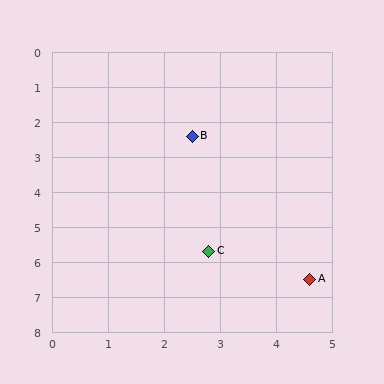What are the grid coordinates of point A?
Point A is at approximately (4.6, 6.5).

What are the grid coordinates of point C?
Point C is at approximately (2.8, 5.7).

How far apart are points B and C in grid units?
Points B and C are about 3.3 grid units apart.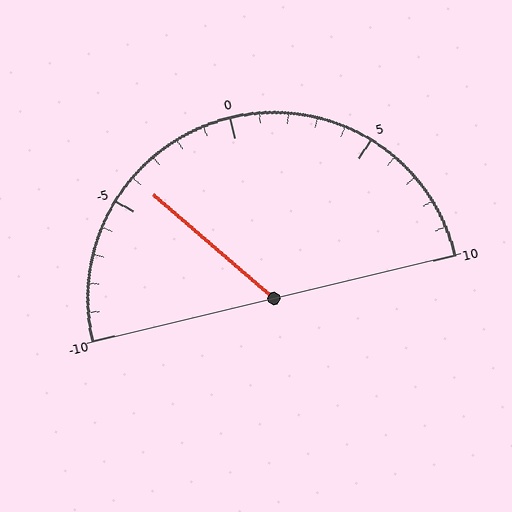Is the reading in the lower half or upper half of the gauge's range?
The reading is in the lower half of the range (-10 to 10).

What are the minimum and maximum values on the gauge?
The gauge ranges from -10 to 10.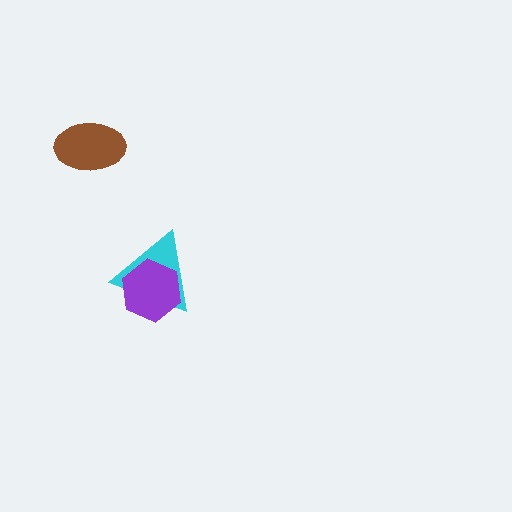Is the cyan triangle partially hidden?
Yes, it is partially covered by another shape.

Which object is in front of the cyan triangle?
The purple hexagon is in front of the cyan triangle.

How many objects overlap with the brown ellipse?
0 objects overlap with the brown ellipse.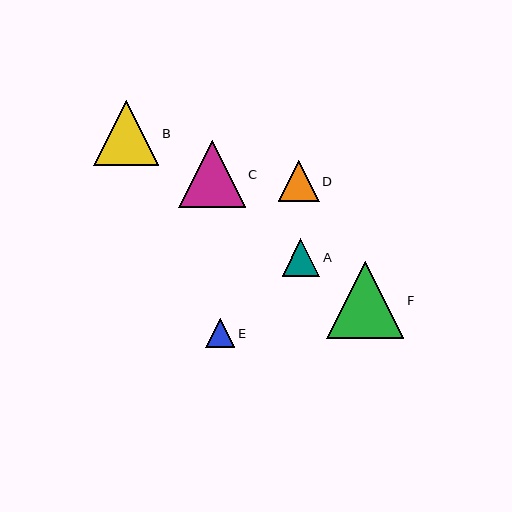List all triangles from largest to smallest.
From largest to smallest: F, C, B, D, A, E.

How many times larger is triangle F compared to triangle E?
Triangle F is approximately 2.7 times the size of triangle E.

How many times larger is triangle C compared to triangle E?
Triangle C is approximately 2.3 times the size of triangle E.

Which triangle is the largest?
Triangle F is the largest with a size of approximately 77 pixels.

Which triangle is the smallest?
Triangle E is the smallest with a size of approximately 29 pixels.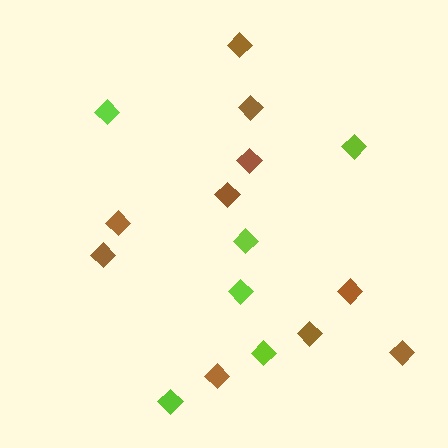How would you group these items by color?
There are 2 groups: one group of lime diamonds (6) and one group of brown diamonds (10).